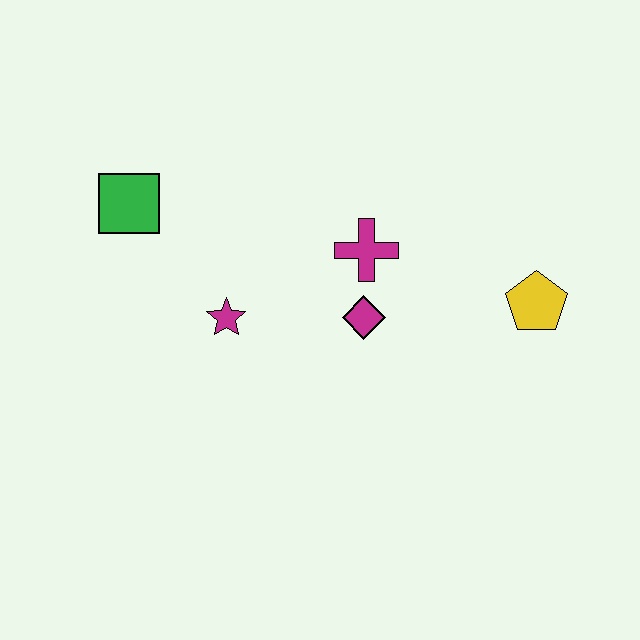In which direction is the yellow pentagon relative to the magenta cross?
The yellow pentagon is to the right of the magenta cross.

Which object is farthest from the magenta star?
The yellow pentagon is farthest from the magenta star.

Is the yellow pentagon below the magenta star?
No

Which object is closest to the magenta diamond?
The magenta cross is closest to the magenta diamond.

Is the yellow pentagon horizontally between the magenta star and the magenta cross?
No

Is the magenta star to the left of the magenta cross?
Yes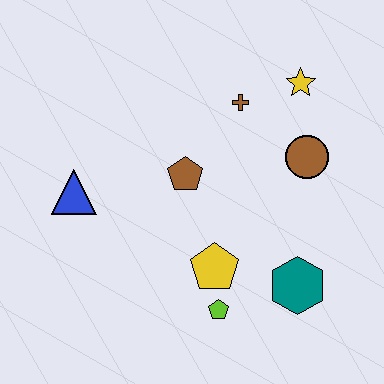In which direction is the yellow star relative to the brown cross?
The yellow star is to the right of the brown cross.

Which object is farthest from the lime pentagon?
The yellow star is farthest from the lime pentagon.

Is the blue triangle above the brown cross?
No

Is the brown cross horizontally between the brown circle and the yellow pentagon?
Yes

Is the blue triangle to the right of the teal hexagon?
No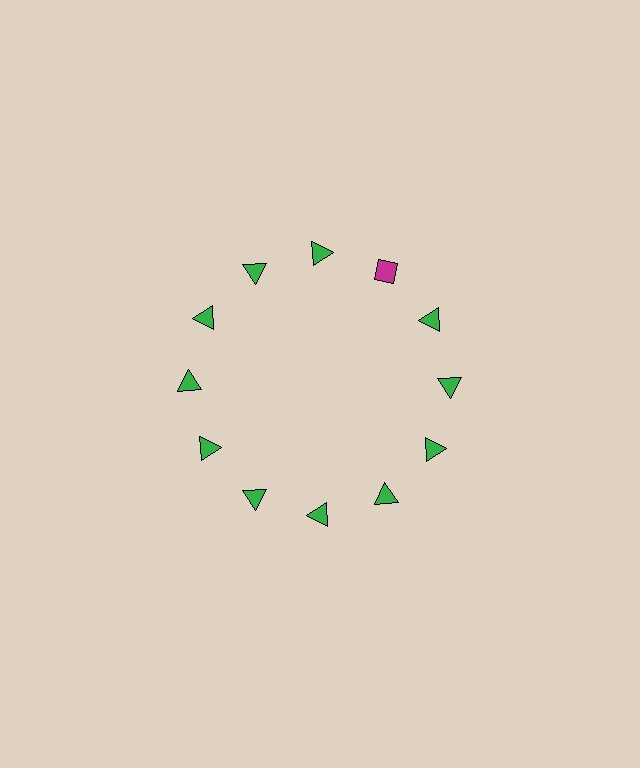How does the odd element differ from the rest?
It differs in both color (magenta instead of green) and shape (diamond instead of triangle).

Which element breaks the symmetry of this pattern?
The magenta diamond at roughly the 1 o'clock position breaks the symmetry. All other shapes are green triangles.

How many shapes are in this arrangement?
There are 12 shapes arranged in a ring pattern.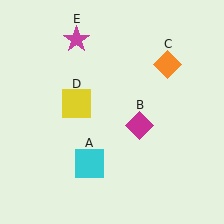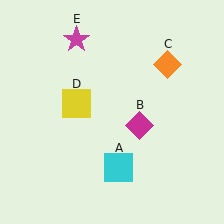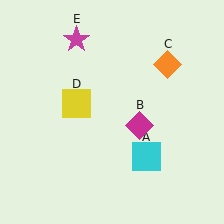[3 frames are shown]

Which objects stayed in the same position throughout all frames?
Magenta diamond (object B) and orange diamond (object C) and yellow square (object D) and magenta star (object E) remained stationary.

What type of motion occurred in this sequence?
The cyan square (object A) rotated counterclockwise around the center of the scene.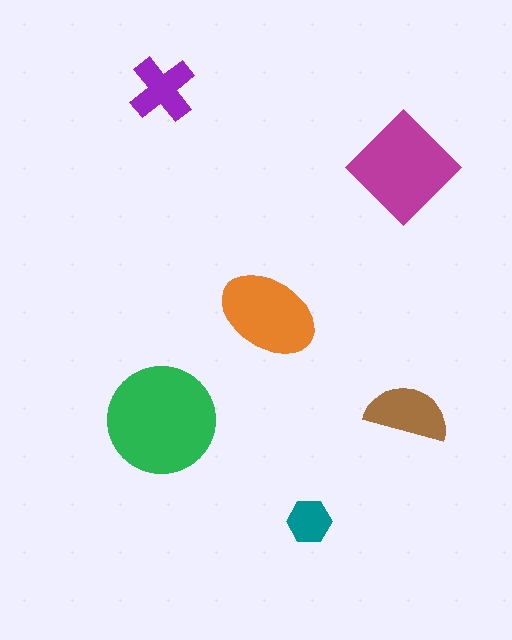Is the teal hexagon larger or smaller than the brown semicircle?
Smaller.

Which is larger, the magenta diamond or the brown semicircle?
The magenta diamond.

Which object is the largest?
The green circle.